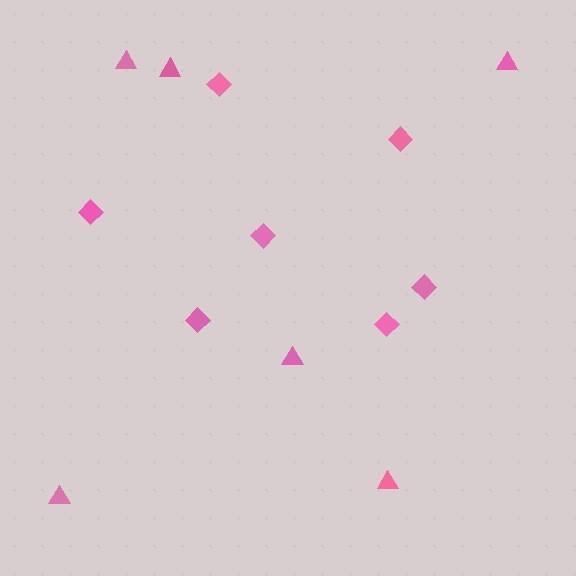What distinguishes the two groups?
There are 2 groups: one group of diamonds (7) and one group of triangles (6).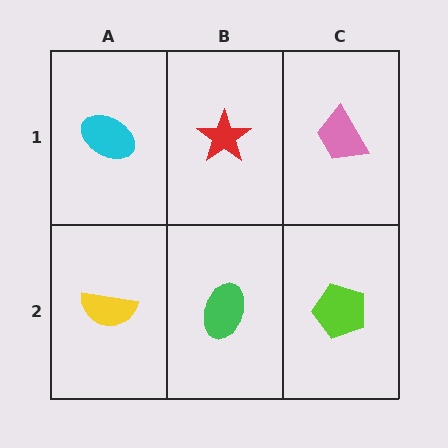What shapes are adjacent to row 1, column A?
A yellow semicircle (row 2, column A), a red star (row 1, column B).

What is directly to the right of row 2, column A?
A green ellipse.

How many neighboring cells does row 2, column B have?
3.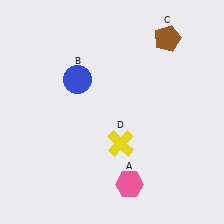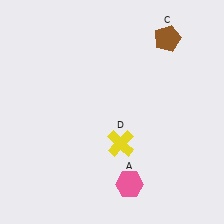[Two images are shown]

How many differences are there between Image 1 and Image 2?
There is 1 difference between the two images.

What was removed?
The blue circle (B) was removed in Image 2.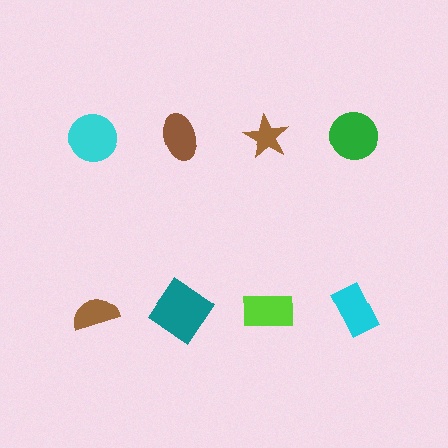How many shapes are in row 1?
4 shapes.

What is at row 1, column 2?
A brown ellipse.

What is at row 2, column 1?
A brown semicircle.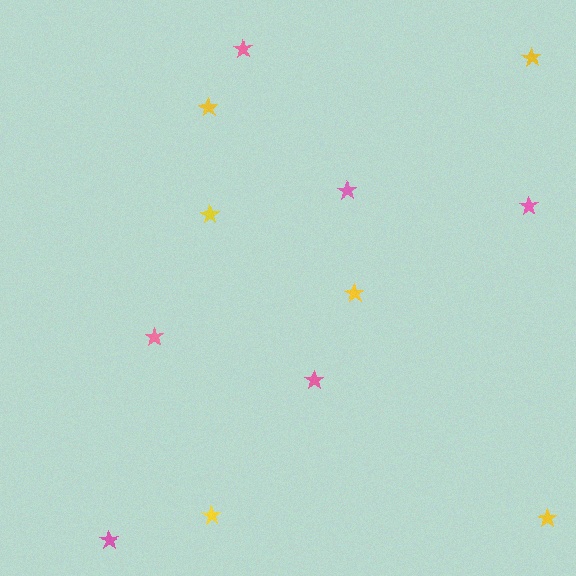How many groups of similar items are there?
There are 2 groups: one group of yellow stars (6) and one group of pink stars (6).